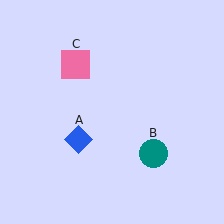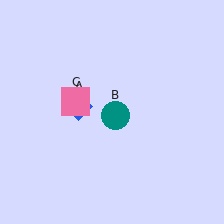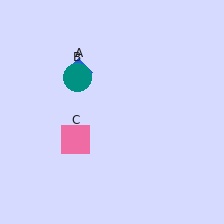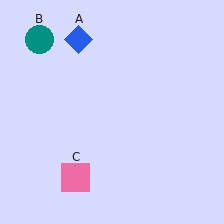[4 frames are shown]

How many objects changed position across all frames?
3 objects changed position: blue diamond (object A), teal circle (object B), pink square (object C).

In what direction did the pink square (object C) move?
The pink square (object C) moved down.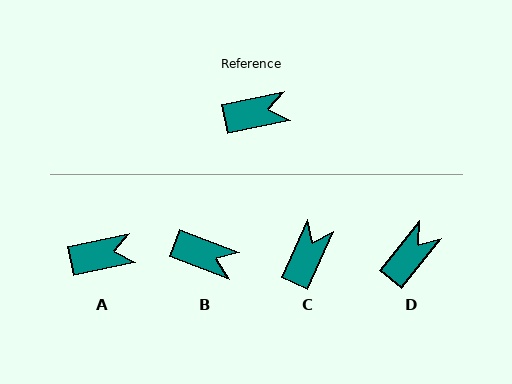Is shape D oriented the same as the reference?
No, it is off by about 39 degrees.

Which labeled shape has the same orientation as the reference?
A.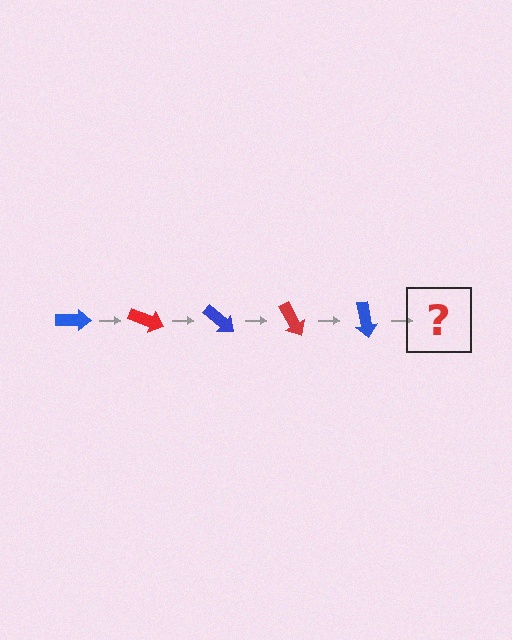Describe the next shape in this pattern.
It should be a red arrow, rotated 100 degrees from the start.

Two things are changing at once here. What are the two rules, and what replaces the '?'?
The two rules are that it rotates 20 degrees each step and the color cycles through blue and red. The '?' should be a red arrow, rotated 100 degrees from the start.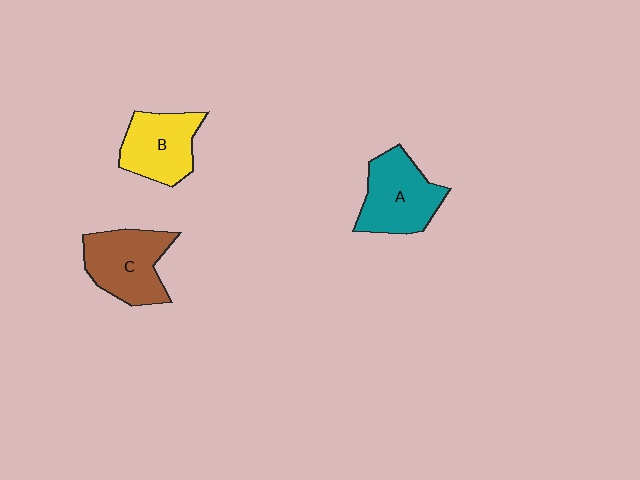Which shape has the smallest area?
Shape B (yellow).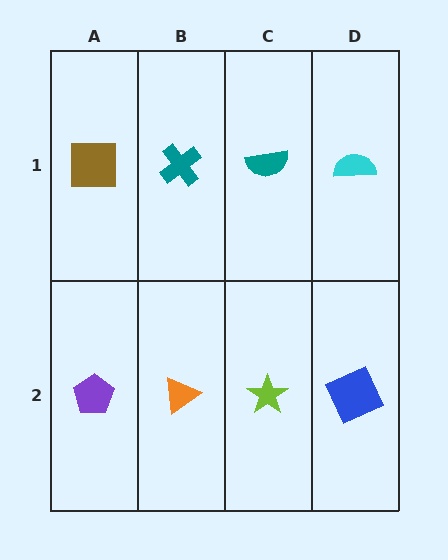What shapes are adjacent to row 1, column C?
A lime star (row 2, column C), a teal cross (row 1, column B), a cyan semicircle (row 1, column D).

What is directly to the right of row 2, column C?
A blue square.